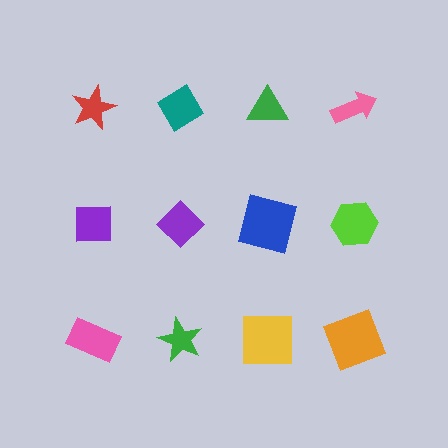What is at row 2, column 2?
A purple diamond.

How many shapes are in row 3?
4 shapes.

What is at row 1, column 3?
A green triangle.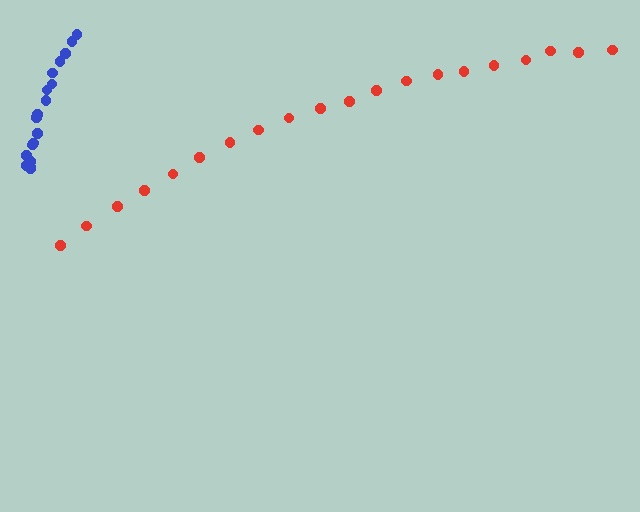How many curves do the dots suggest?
There are 2 distinct paths.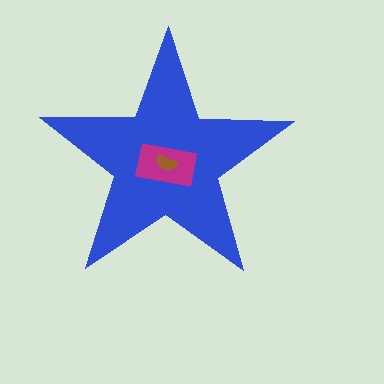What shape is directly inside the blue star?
The magenta rectangle.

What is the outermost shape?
The blue star.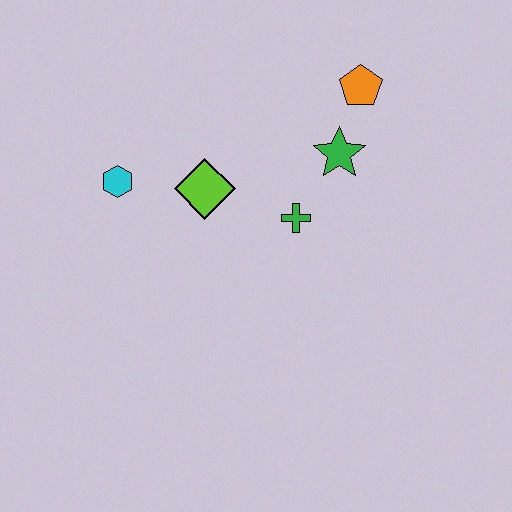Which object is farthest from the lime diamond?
The orange pentagon is farthest from the lime diamond.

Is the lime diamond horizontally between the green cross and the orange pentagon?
No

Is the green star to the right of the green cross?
Yes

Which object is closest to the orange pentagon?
The green star is closest to the orange pentagon.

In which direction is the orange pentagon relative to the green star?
The orange pentagon is above the green star.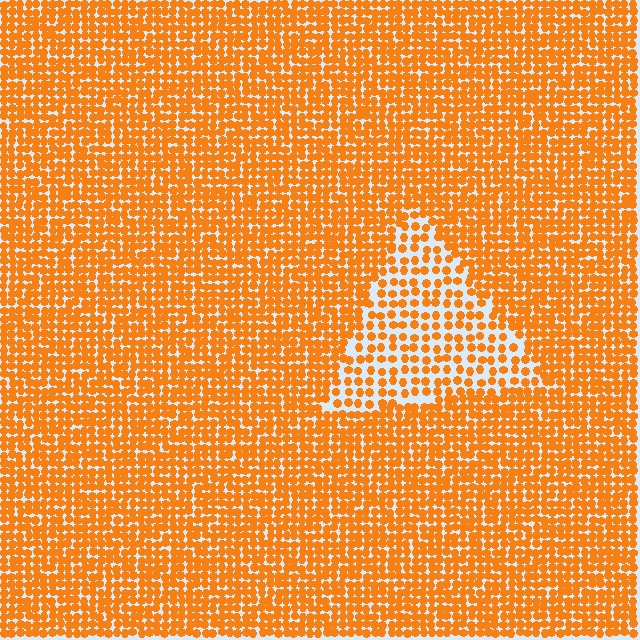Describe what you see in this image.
The image contains small orange elements arranged at two different densities. A triangle-shaped region is visible where the elements are less densely packed than the surrounding area.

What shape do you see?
I see a triangle.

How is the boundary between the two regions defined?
The boundary is defined by a change in element density (approximately 1.9x ratio). All elements are the same color, size, and shape.